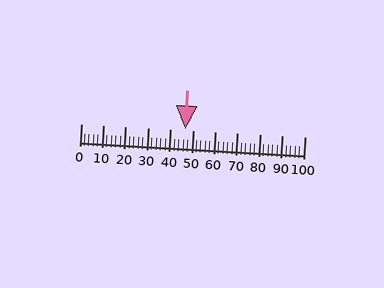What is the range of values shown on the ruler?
The ruler shows values from 0 to 100.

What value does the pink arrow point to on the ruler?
The pink arrow points to approximately 47.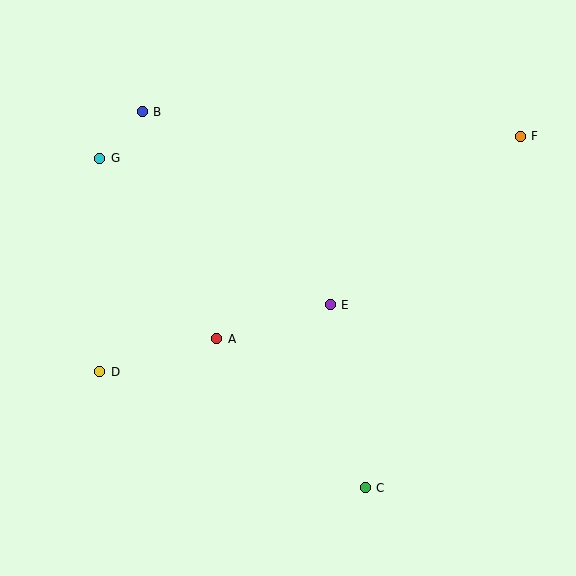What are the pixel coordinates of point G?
Point G is at (100, 158).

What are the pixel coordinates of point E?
Point E is at (330, 305).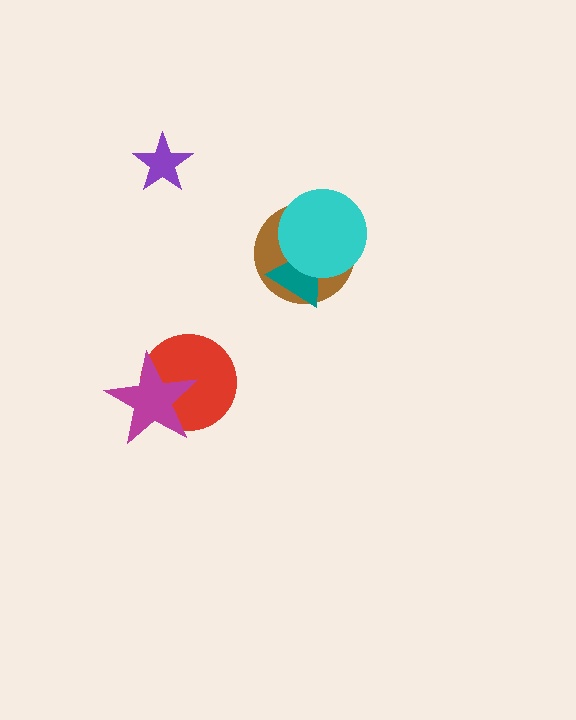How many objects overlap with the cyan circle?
2 objects overlap with the cyan circle.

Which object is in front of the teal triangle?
The cyan circle is in front of the teal triangle.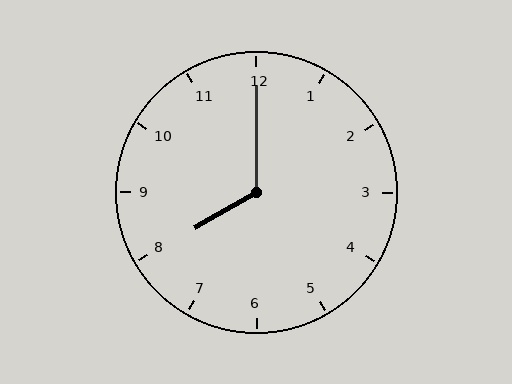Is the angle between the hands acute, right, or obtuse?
It is obtuse.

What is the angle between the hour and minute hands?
Approximately 120 degrees.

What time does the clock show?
8:00.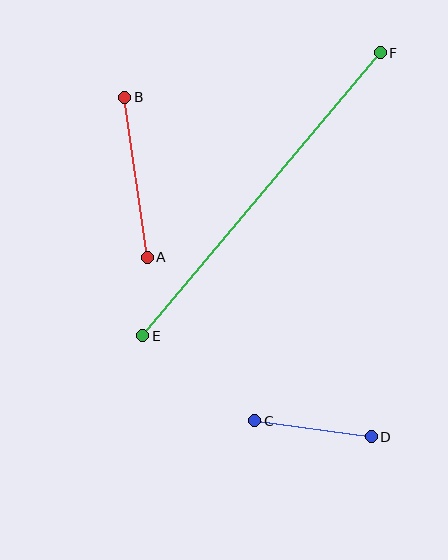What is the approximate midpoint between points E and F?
The midpoint is at approximately (262, 194) pixels.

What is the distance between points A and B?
The distance is approximately 162 pixels.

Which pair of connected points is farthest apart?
Points E and F are farthest apart.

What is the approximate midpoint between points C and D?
The midpoint is at approximately (313, 429) pixels.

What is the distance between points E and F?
The distance is approximately 369 pixels.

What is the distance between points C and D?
The distance is approximately 118 pixels.